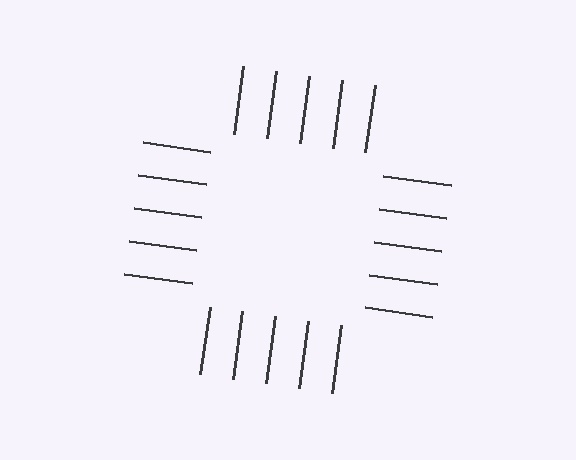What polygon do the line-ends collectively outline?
An illusory square — the line segments terminate on its edges but no continuous stroke is drawn.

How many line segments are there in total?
20 — 5 along each of the 4 edges.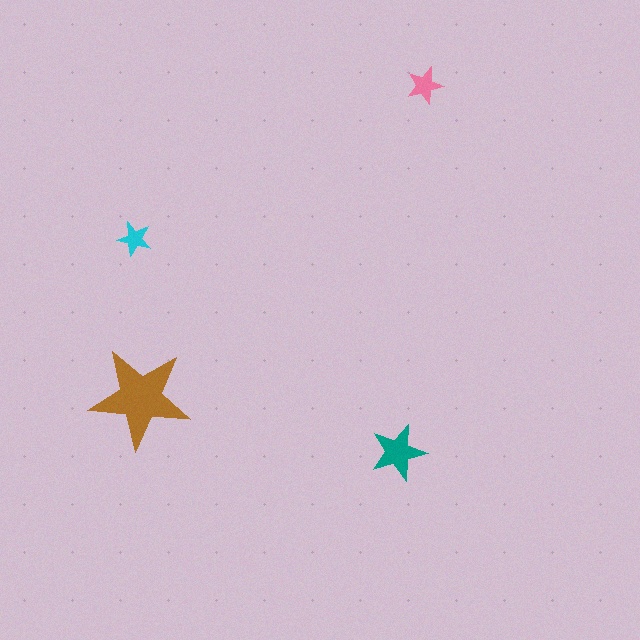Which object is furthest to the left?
The cyan star is leftmost.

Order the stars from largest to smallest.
the brown one, the teal one, the pink one, the cyan one.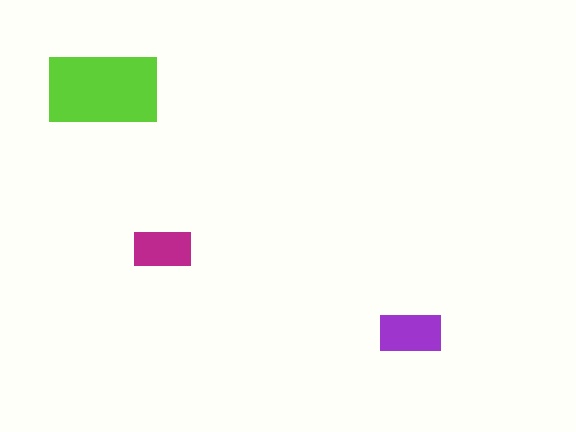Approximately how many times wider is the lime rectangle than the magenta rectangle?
About 2 times wider.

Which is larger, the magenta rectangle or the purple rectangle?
The purple one.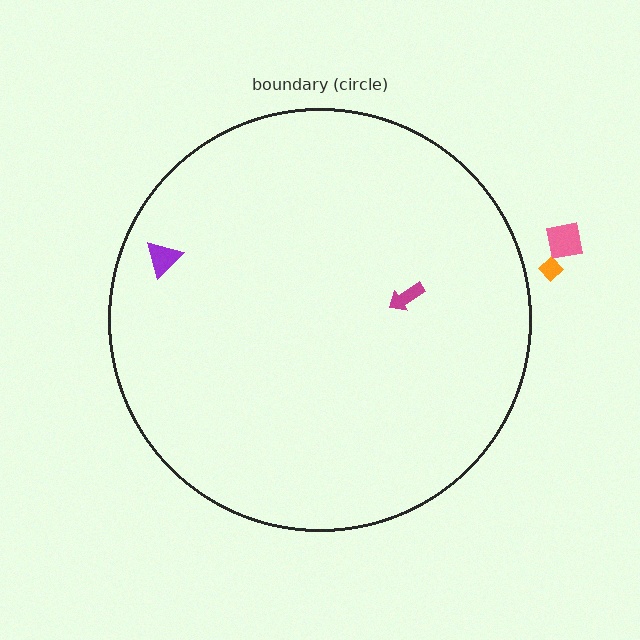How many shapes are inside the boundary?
2 inside, 2 outside.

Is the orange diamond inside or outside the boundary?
Outside.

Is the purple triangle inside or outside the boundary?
Inside.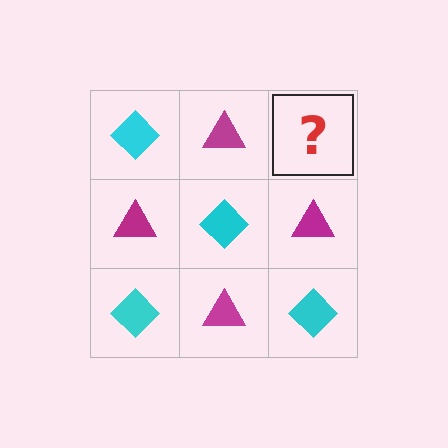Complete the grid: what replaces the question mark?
The question mark should be replaced with a cyan diamond.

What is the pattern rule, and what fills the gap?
The rule is that it alternates cyan diamond and magenta triangle in a checkerboard pattern. The gap should be filled with a cyan diamond.